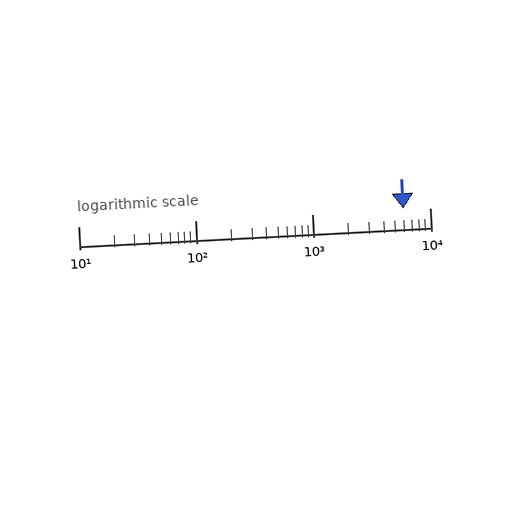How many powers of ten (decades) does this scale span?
The scale spans 3 decades, from 10 to 10000.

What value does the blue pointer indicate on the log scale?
The pointer indicates approximately 6000.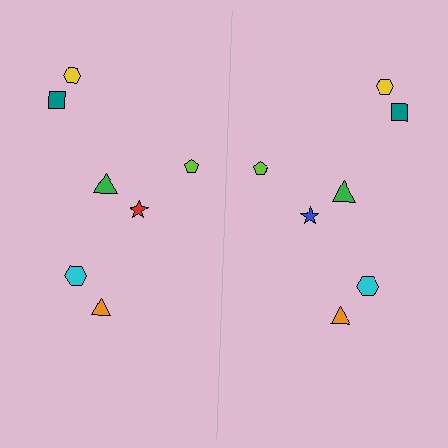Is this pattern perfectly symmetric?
No, the pattern is not perfectly symmetric. The blue star on the right side breaks the symmetry — its mirror counterpart is red.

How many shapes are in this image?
There are 14 shapes in this image.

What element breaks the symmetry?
The blue star on the right side breaks the symmetry — its mirror counterpart is red.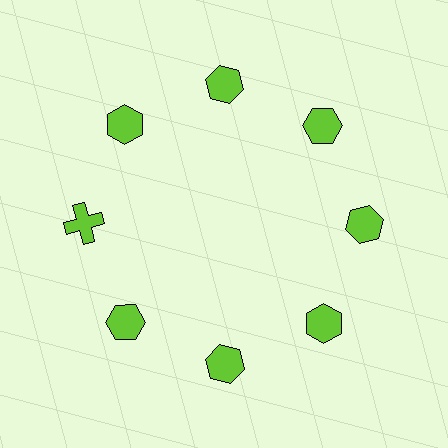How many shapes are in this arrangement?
There are 8 shapes arranged in a ring pattern.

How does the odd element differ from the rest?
It has a different shape: cross instead of hexagon.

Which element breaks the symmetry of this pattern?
The lime cross at roughly the 9 o'clock position breaks the symmetry. All other shapes are lime hexagons.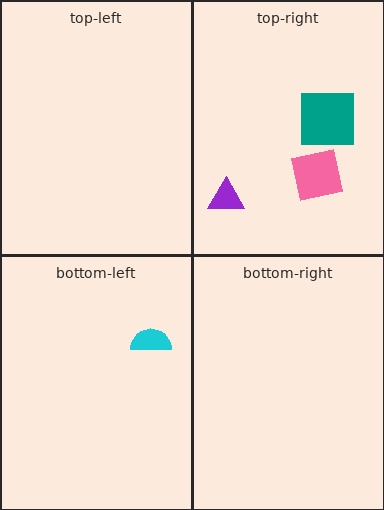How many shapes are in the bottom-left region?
1.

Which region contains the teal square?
The top-right region.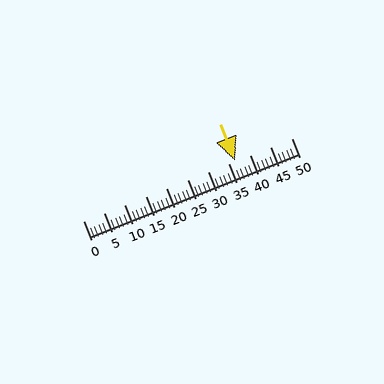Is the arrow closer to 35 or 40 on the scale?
The arrow is closer to 35.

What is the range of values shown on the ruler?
The ruler shows values from 0 to 50.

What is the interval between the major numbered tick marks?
The major tick marks are spaced 5 units apart.